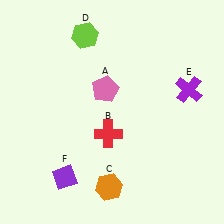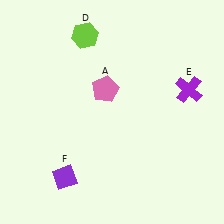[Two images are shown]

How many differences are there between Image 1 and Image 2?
There are 2 differences between the two images.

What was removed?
The red cross (B), the orange hexagon (C) were removed in Image 2.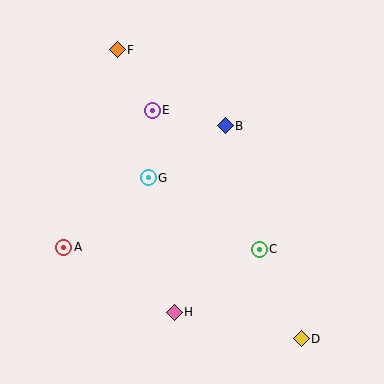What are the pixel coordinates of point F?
Point F is at (117, 50).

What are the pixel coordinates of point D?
Point D is at (301, 339).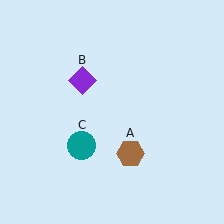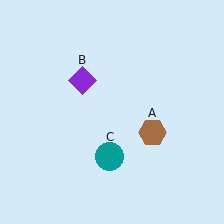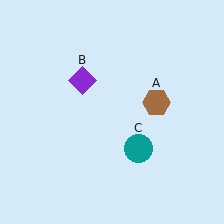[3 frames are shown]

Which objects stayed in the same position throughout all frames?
Purple diamond (object B) remained stationary.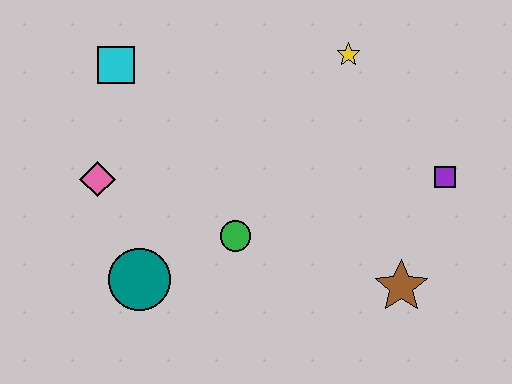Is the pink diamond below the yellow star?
Yes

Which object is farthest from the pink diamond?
The purple square is farthest from the pink diamond.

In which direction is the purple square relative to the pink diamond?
The purple square is to the right of the pink diamond.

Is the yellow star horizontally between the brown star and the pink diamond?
Yes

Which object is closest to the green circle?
The teal circle is closest to the green circle.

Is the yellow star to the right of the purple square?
No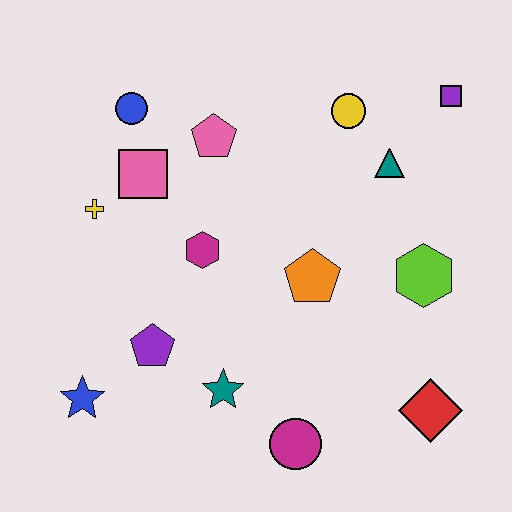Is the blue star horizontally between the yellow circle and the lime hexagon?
No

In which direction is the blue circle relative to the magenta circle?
The blue circle is above the magenta circle.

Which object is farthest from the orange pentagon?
The blue star is farthest from the orange pentagon.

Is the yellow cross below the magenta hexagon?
No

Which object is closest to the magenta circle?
The teal star is closest to the magenta circle.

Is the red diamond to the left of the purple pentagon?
No